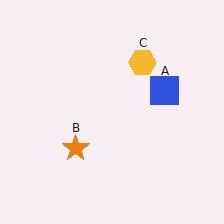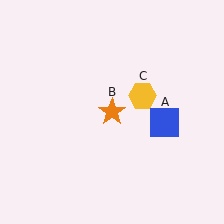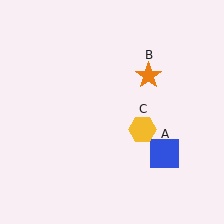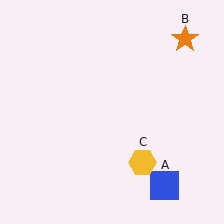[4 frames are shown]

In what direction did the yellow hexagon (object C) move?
The yellow hexagon (object C) moved down.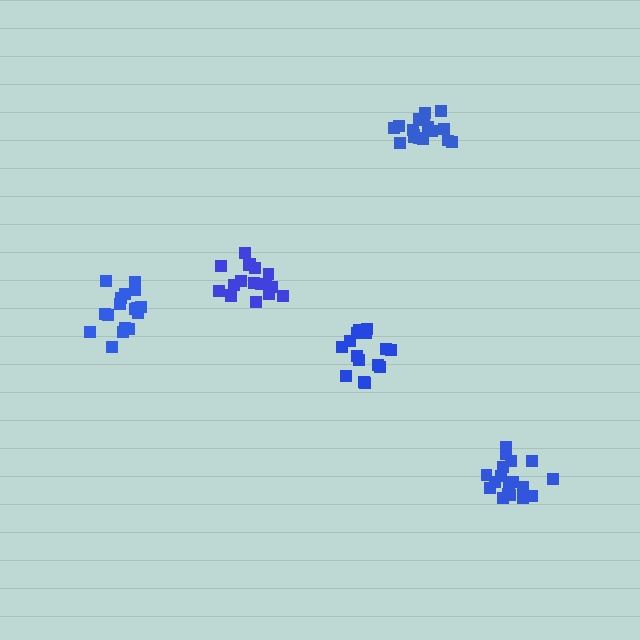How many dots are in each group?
Group 1: 18 dots, Group 2: 16 dots, Group 3: 19 dots, Group 4: 18 dots, Group 5: 18 dots (89 total).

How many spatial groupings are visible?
There are 5 spatial groupings.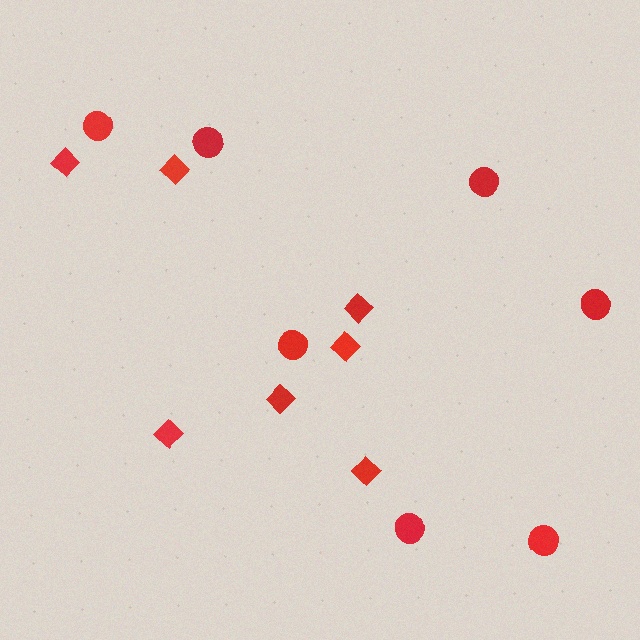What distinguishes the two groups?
There are 2 groups: one group of diamonds (7) and one group of circles (7).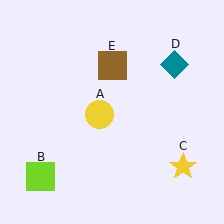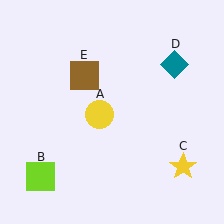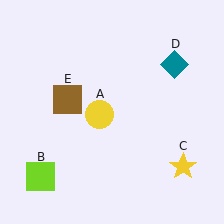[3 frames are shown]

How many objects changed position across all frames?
1 object changed position: brown square (object E).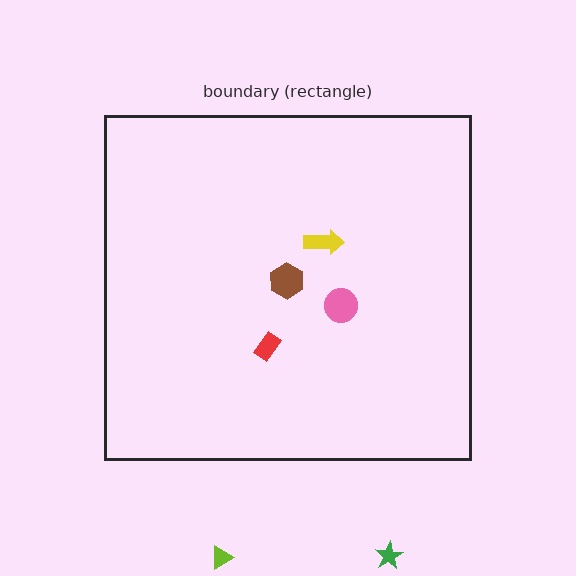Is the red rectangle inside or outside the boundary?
Inside.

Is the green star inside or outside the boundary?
Outside.